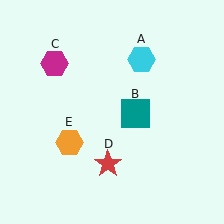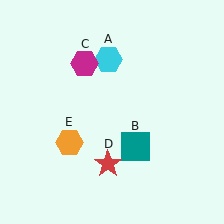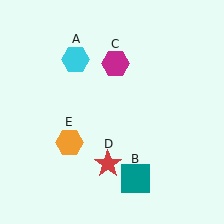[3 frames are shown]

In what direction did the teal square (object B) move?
The teal square (object B) moved down.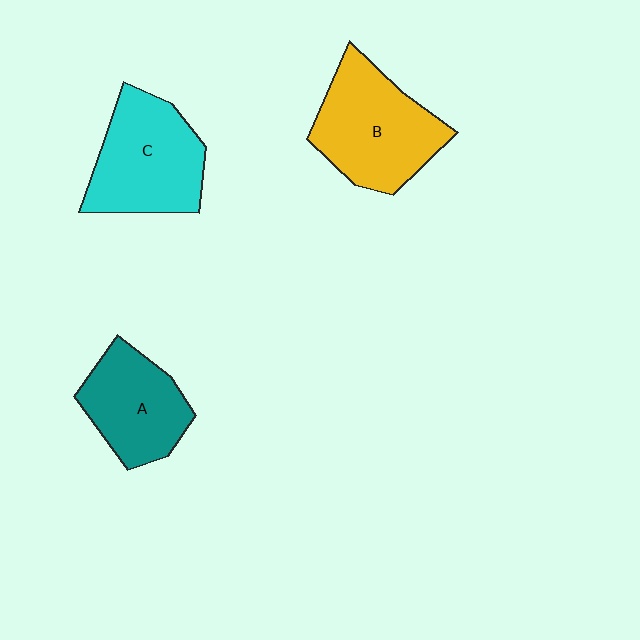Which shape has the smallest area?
Shape A (teal).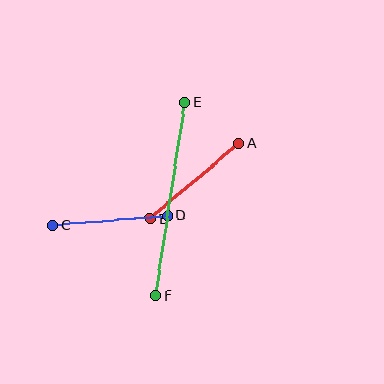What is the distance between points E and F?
The distance is approximately 195 pixels.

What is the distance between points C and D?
The distance is approximately 116 pixels.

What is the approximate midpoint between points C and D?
The midpoint is at approximately (110, 221) pixels.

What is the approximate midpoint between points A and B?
The midpoint is at approximately (195, 181) pixels.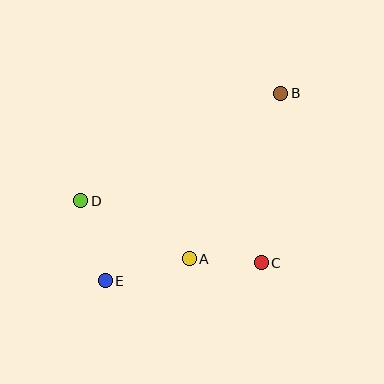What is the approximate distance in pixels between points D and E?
The distance between D and E is approximately 84 pixels.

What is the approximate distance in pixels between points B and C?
The distance between B and C is approximately 171 pixels.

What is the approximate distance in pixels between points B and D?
The distance between B and D is approximately 227 pixels.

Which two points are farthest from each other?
Points B and E are farthest from each other.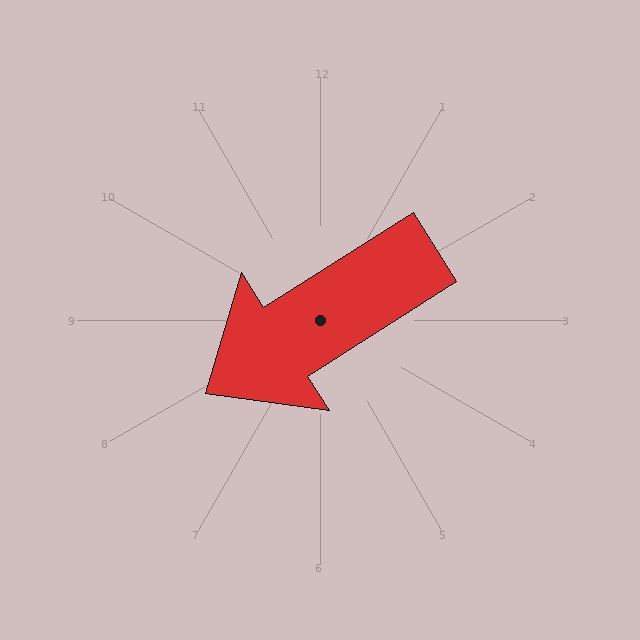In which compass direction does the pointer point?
Southwest.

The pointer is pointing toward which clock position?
Roughly 8 o'clock.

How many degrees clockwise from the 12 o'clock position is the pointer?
Approximately 238 degrees.